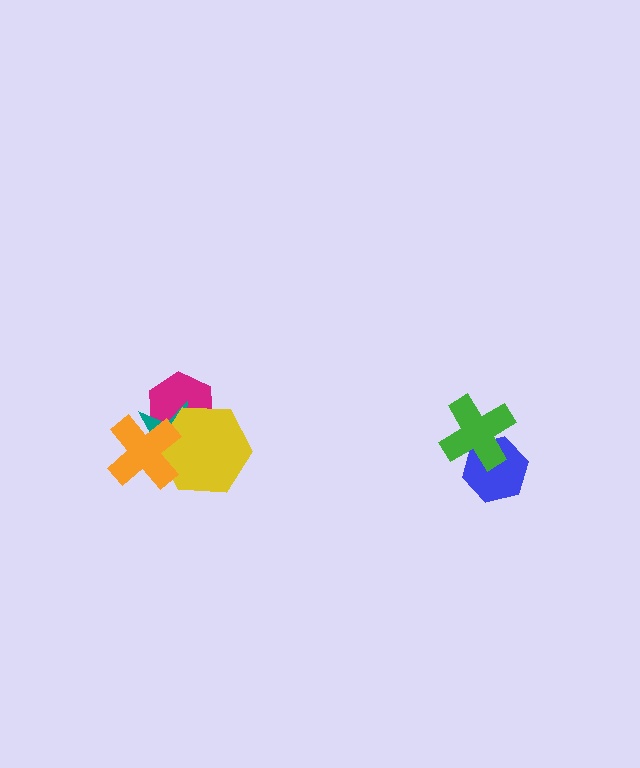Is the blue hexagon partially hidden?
Yes, it is partially covered by another shape.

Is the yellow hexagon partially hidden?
Yes, it is partially covered by another shape.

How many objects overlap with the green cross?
1 object overlaps with the green cross.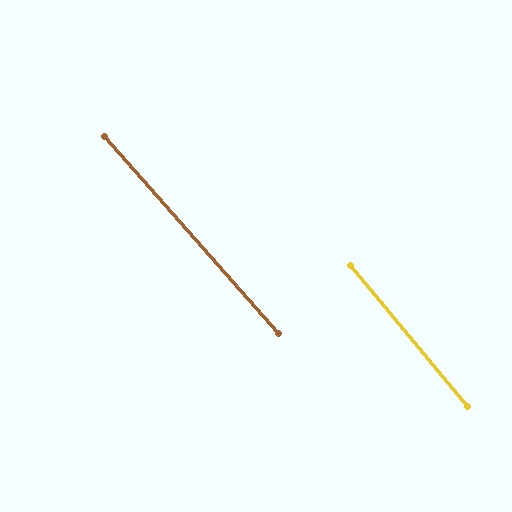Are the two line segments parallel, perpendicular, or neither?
Parallel — their directions differ by only 1.7°.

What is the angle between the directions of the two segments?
Approximately 2 degrees.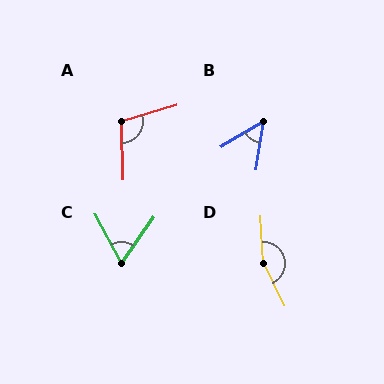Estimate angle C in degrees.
Approximately 63 degrees.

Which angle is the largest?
D, at approximately 157 degrees.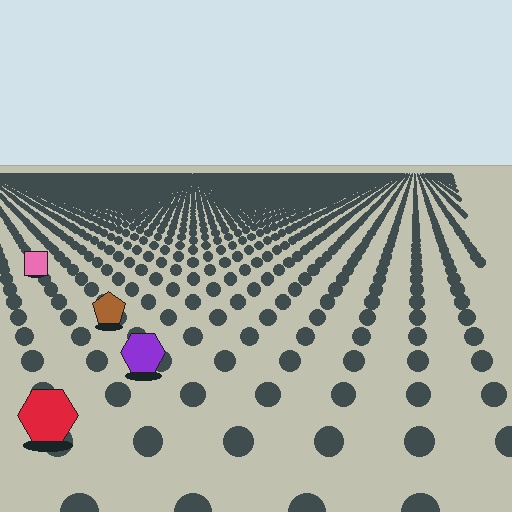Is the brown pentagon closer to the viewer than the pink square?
Yes. The brown pentagon is closer — you can tell from the texture gradient: the ground texture is coarser near it.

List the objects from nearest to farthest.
From nearest to farthest: the red hexagon, the purple hexagon, the brown pentagon, the pink square.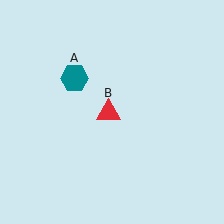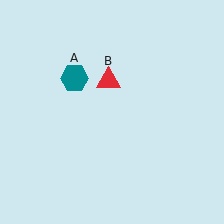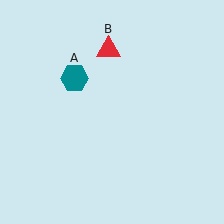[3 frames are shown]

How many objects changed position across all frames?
1 object changed position: red triangle (object B).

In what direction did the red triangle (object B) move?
The red triangle (object B) moved up.